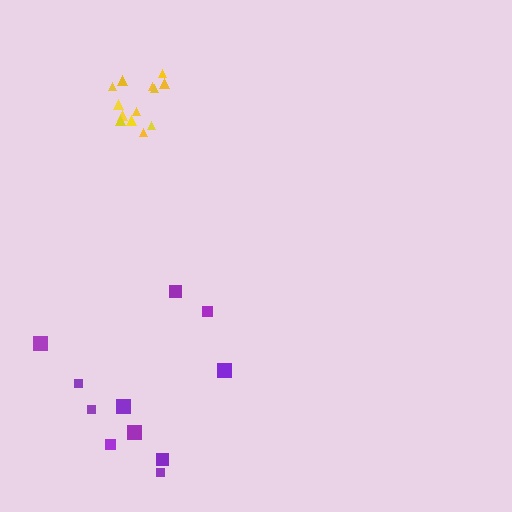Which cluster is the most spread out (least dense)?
Purple.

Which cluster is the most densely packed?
Yellow.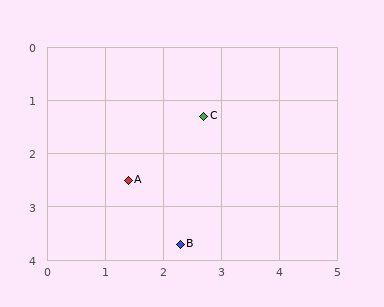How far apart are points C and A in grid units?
Points C and A are about 1.8 grid units apart.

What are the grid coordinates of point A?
Point A is at approximately (1.4, 2.5).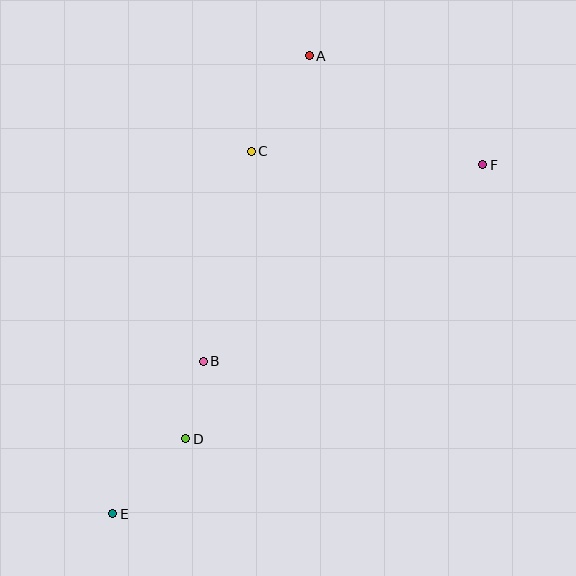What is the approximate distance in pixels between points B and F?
The distance between B and F is approximately 342 pixels.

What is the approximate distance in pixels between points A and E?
The distance between A and E is approximately 499 pixels.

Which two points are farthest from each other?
Points E and F are farthest from each other.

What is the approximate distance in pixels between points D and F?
The distance between D and F is approximately 404 pixels.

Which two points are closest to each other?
Points B and D are closest to each other.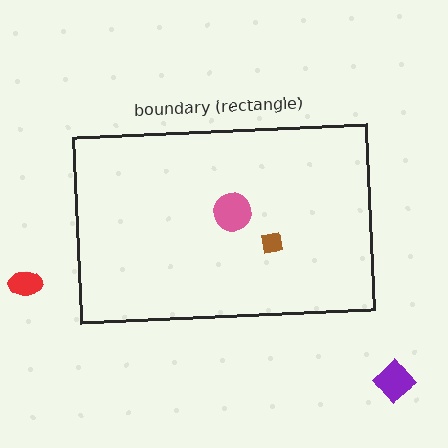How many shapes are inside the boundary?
2 inside, 2 outside.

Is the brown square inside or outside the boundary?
Inside.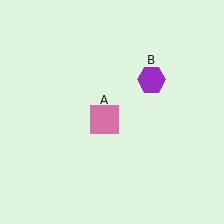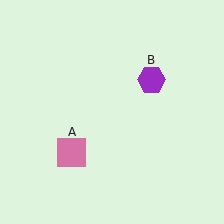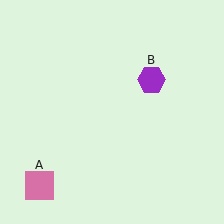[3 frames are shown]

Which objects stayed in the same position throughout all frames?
Purple hexagon (object B) remained stationary.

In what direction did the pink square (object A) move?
The pink square (object A) moved down and to the left.